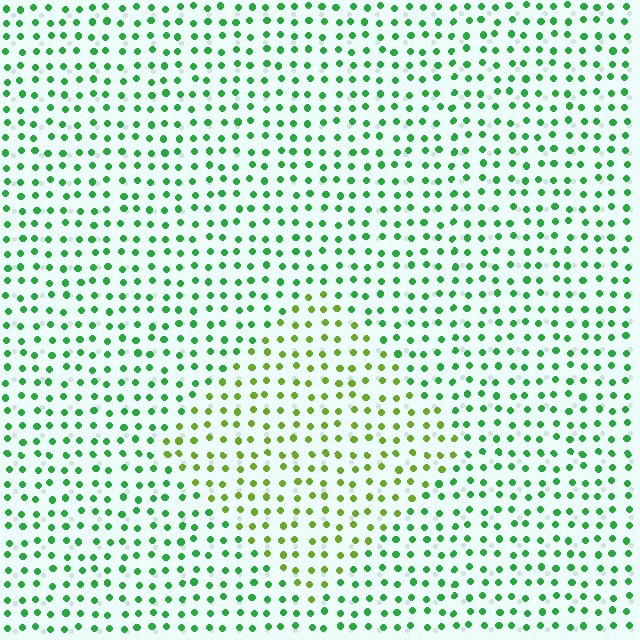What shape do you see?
I see a diamond.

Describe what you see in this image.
The image is filled with small green elements in a uniform arrangement. A diamond-shaped region is visible where the elements are tinted to a slightly different hue, forming a subtle color boundary.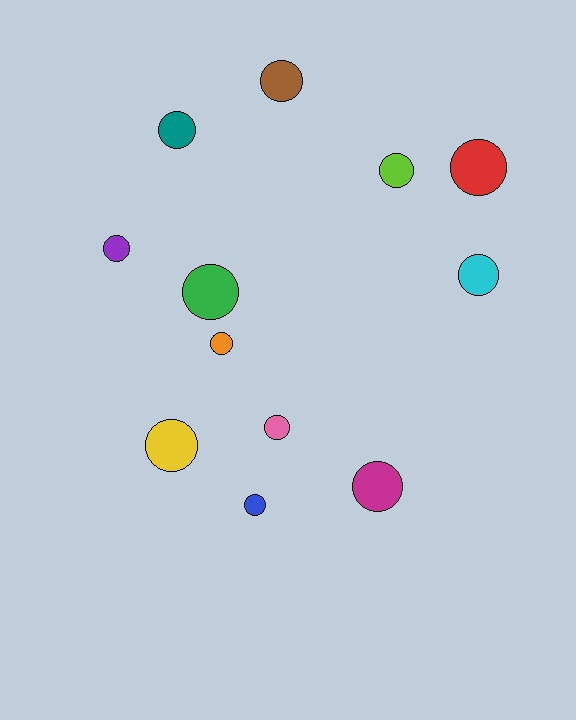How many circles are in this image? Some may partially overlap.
There are 12 circles.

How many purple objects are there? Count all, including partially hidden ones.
There is 1 purple object.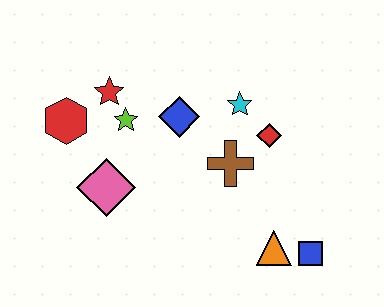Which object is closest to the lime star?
The red star is closest to the lime star.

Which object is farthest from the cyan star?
The red hexagon is farthest from the cyan star.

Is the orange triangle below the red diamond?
Yes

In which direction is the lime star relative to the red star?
The lime star is below the red star.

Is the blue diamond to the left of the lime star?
No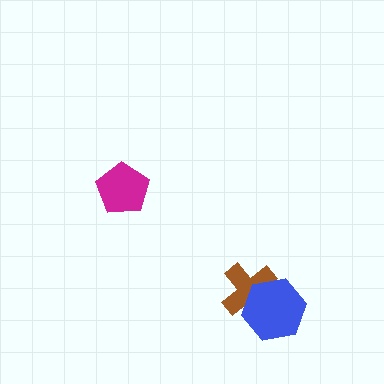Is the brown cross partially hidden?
Yes, it is partially covered by another shape.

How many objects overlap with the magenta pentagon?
0 objects overlap with the magenta pentagon.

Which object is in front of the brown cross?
The blue hexagon is in front of the brown cross.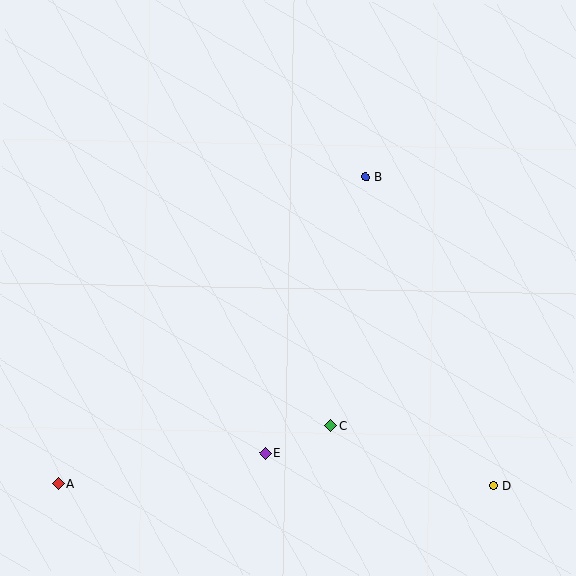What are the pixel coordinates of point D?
Point D is at (494, 486).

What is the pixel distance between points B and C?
The distance between B and C is 251 pixels.